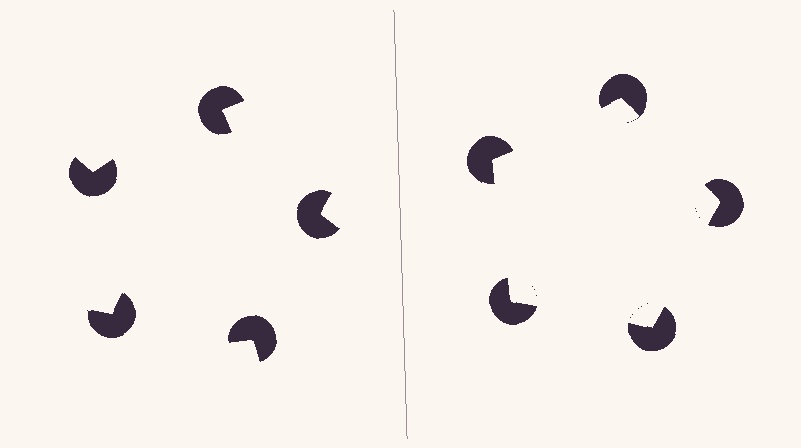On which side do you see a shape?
An illusory pentagon appears on the right side. On the left side the wedge cuts are rotated, so no coherent shape forms.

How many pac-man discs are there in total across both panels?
10 — 5 on each side.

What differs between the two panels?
The pac-man discs are positioned identically on both sides; only the wedge orientations differ. On the right they align to a pentagon; on the left they are misaligned.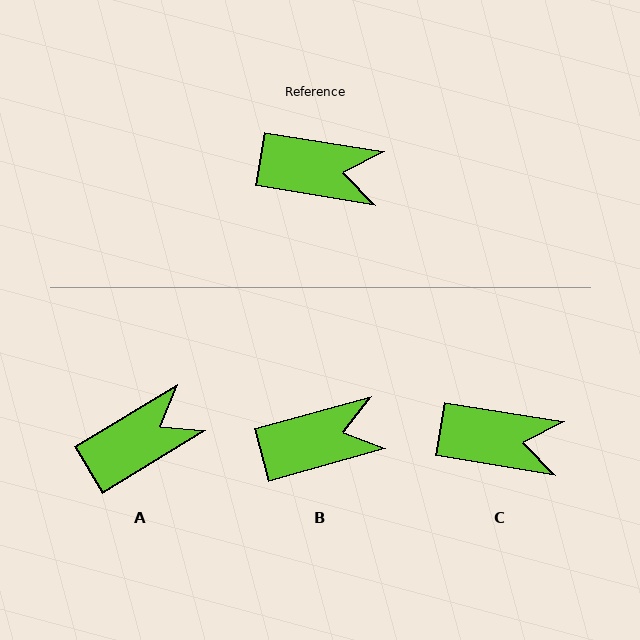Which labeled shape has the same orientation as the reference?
C.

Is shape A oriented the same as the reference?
No, it is off by about 41 degrees.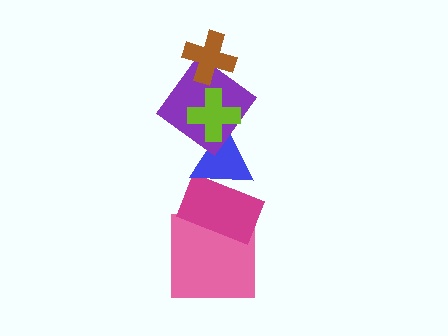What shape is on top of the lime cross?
The brown cross is on top of the lime cross.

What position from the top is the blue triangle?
The blue triangle is 4th from the top.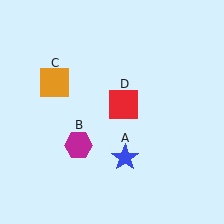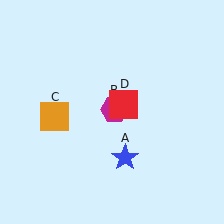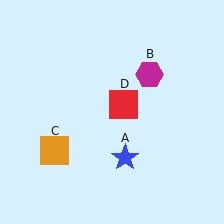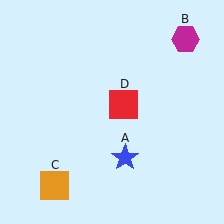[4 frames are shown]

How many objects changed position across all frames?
2 objects changed position: magenta hexagon (object B), orange square (object C).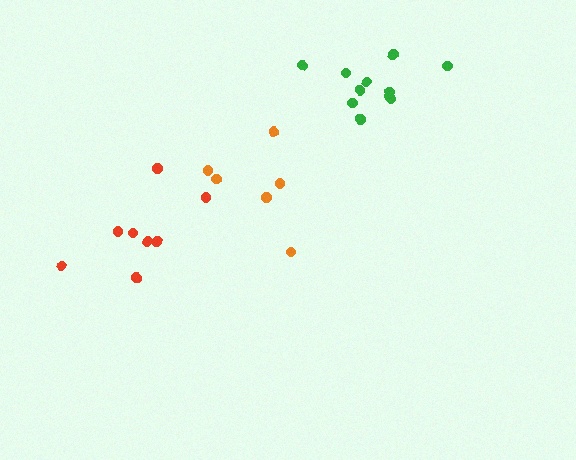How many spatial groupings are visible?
There are 3 spatial groupings.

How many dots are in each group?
Group 1: 6 dots, Group 2: 8 dots, Group 3: 11 dots (25 total).